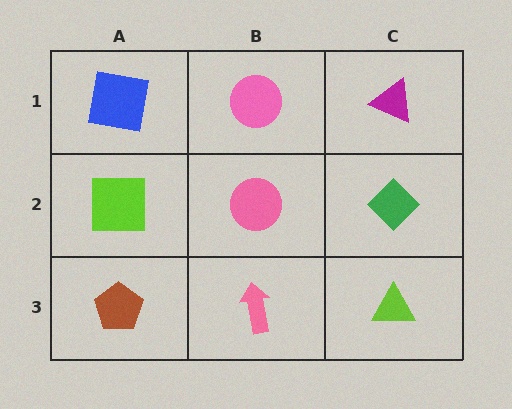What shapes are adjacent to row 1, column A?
A lime square (row 2, column A), a pink circle (row 1, column B).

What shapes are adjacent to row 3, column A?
A lime square (row 2, column A), a pink arrow (row 3, column B).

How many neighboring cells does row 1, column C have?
2.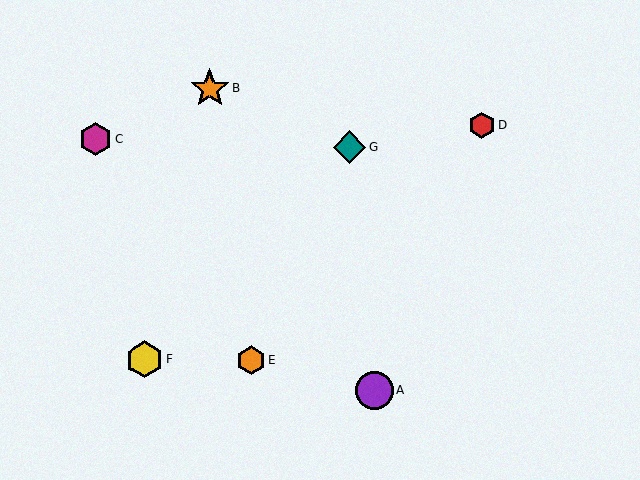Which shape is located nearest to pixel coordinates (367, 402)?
The purple circle (labeled A) at (375, 390) is nearest to that location.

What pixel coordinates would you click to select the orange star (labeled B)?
Click at (209, 89) to select the orange star B.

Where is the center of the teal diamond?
The center of the teal diamond is at (349, 147).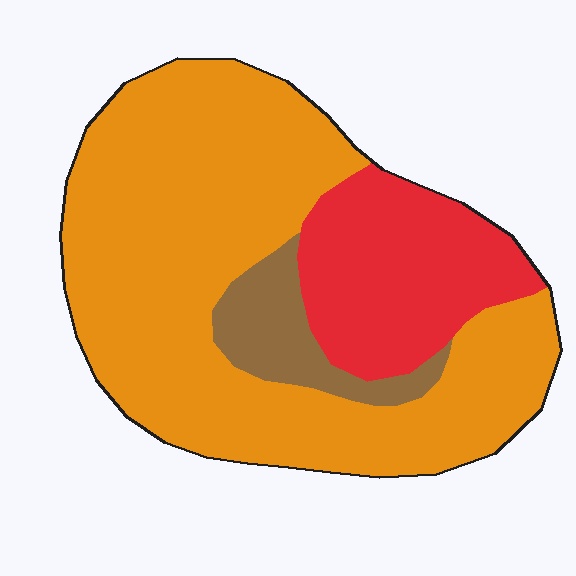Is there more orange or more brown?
Orange.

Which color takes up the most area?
Orange, at roughly 70%.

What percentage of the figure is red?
Red takes up about one fifth (1/5) of the figure.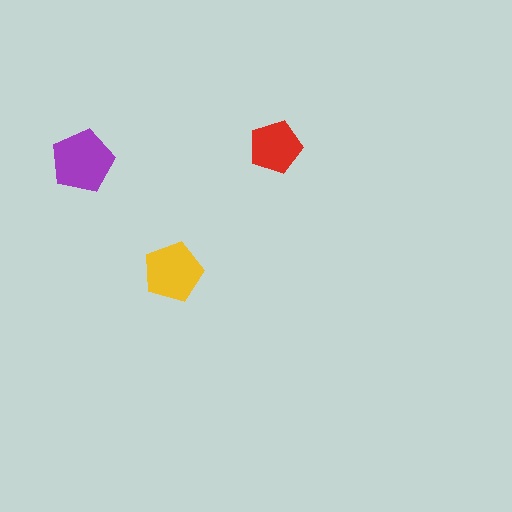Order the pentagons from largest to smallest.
the purple one, the yellow one, the red one.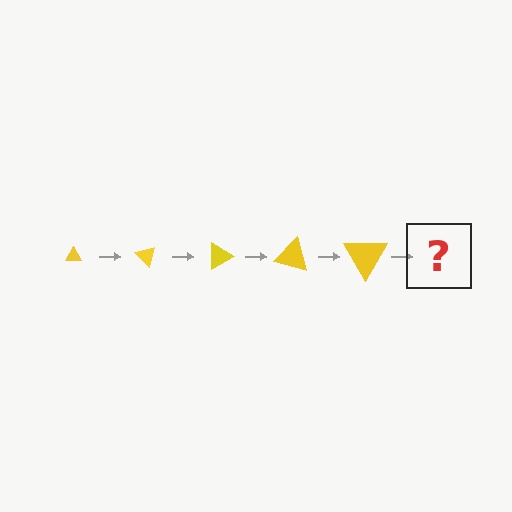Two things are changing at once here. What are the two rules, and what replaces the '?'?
The two rules are that the triangle grows larger each step and it rotates 45 degrees each step. The '?' should be a triangle, larger than the previous one and rotated 225 degrees from the start.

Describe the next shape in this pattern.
It should be a triangle, larger than the previous one and rotated 225 degrees from the start.